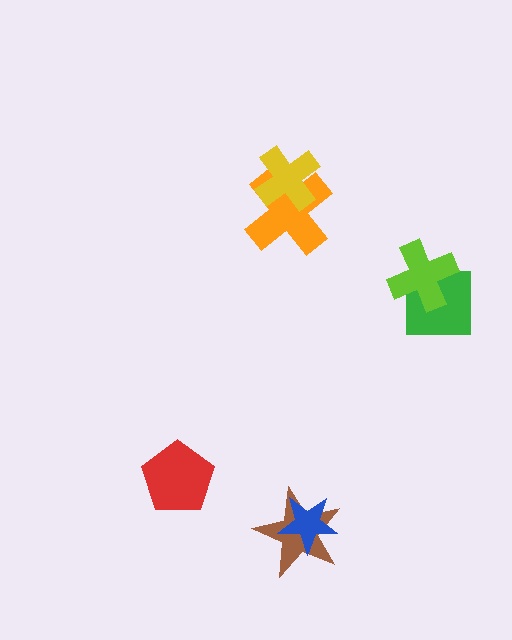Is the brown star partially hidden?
Yes, it is partially covered by another shape.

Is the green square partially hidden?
Yes, it is partially covered by another shape.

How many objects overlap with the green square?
1 object overlaps with the green square.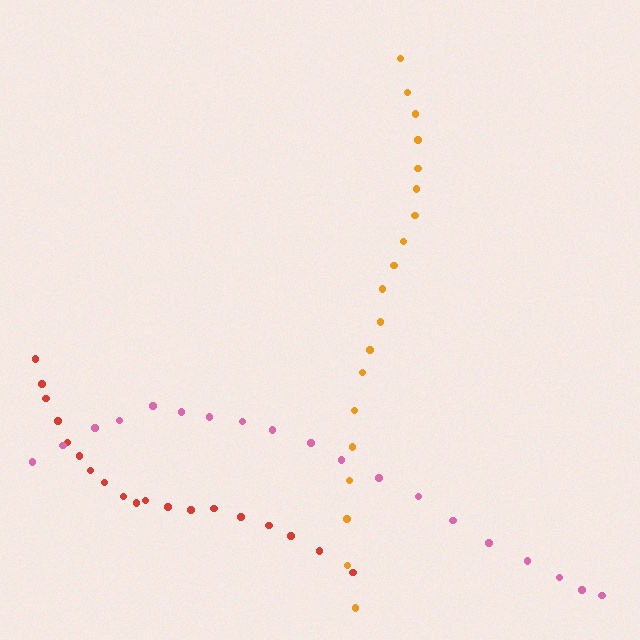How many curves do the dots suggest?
There are 3 distinct paths.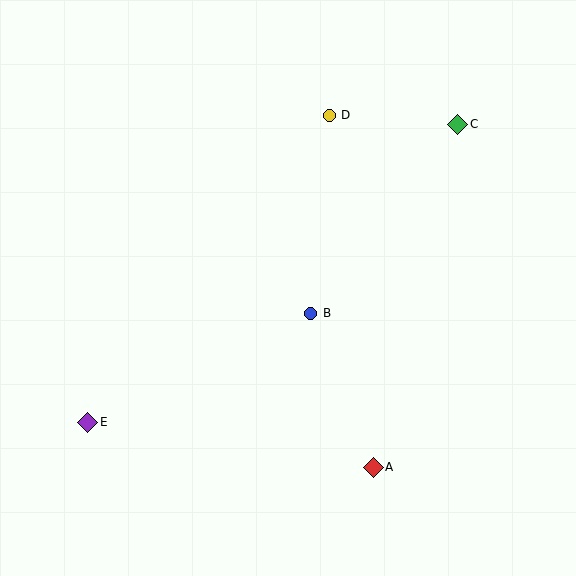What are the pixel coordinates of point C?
Point C is at (458, 124).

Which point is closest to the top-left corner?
Point D is closest to the top-left corner.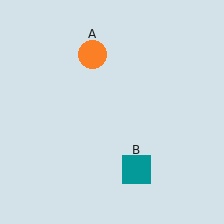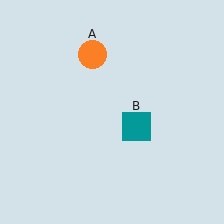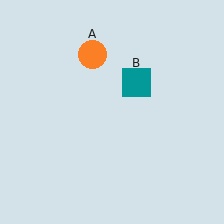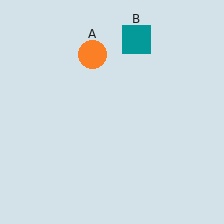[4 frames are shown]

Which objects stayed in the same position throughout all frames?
Orange circle (object A) remained stationary.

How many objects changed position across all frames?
1 object changed position: teal square (object B).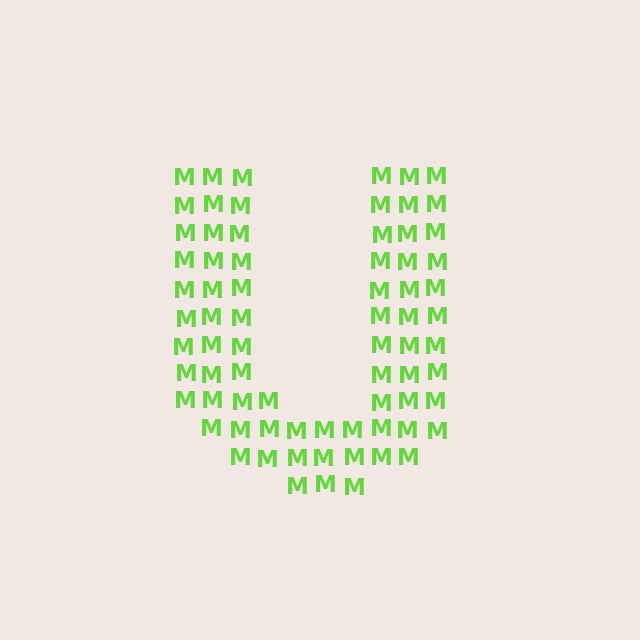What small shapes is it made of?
It is made of small letter M's.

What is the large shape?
The large shape is the letter U.